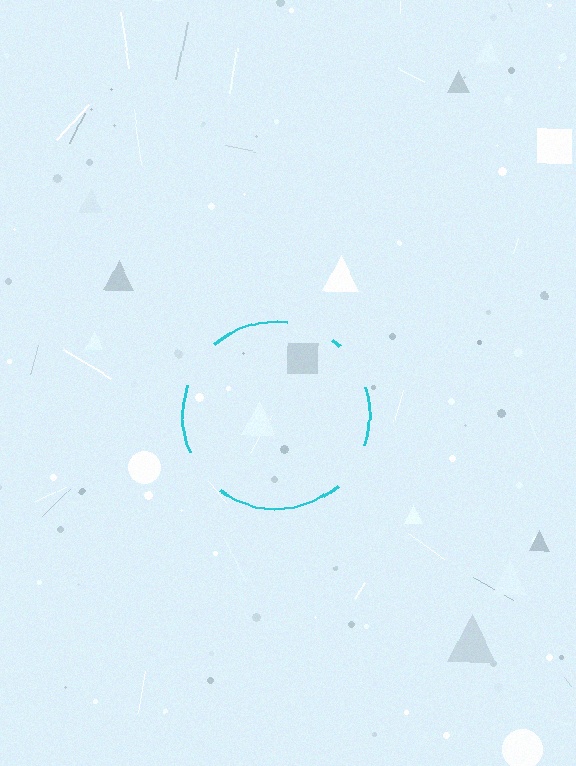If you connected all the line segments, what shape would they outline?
They would outline a circle.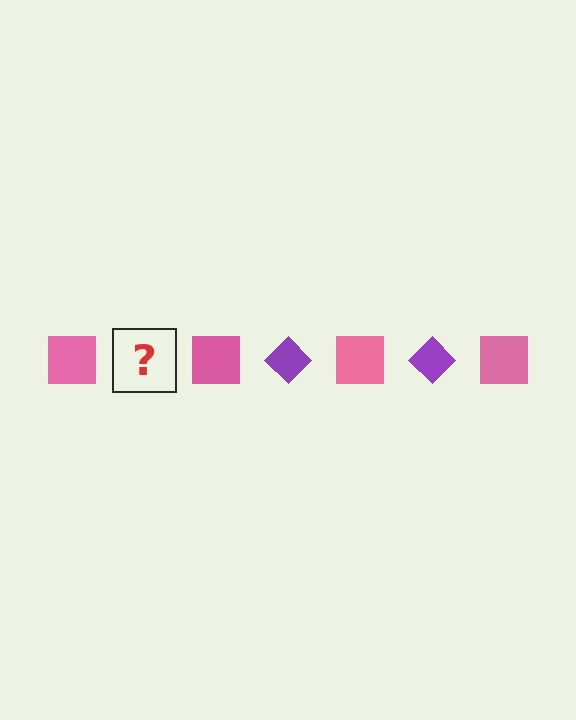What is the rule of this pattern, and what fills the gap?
The rule is that the pattern alternates between pink square and purple diamond. The gap should be filled with a purple diamond.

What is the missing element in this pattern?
The missing element is a purple diamond.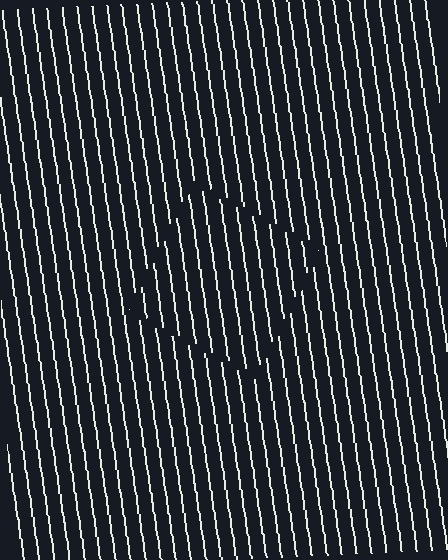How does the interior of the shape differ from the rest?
The interior of the shape contains the same grating, shifted by half a period — the contour is defined by the phase discontinuity where line-ends from the inner and outer gratings abut.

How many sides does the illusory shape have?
4 sides — the line-ends trace a square.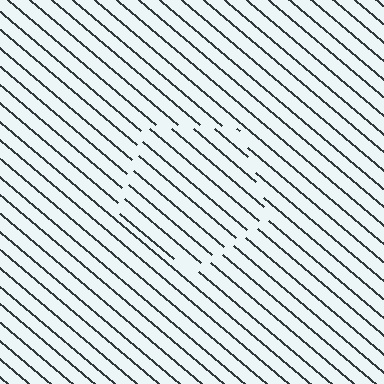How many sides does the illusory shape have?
5 sides — the line-ends trace a pentagon.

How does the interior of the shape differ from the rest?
The interior of the shape contains the same grating, shifted by half a period — the contour is defined by the phase discontinuity where line-ends from the inner and outer gratings abut.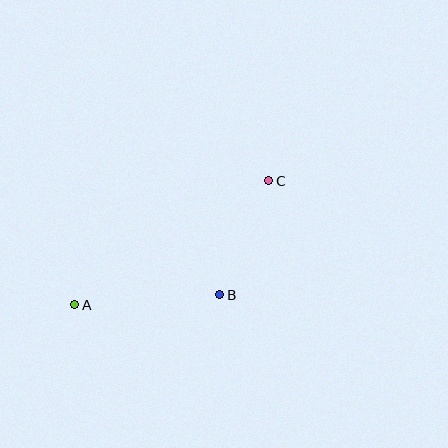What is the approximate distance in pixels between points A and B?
The distance between A and B is approximately 145 pixels.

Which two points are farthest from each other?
Points A and C are farthest from each other.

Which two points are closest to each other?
Points B and C are closest to each other.